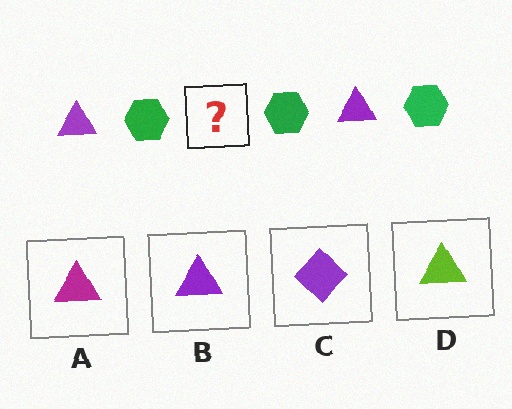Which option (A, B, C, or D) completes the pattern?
B.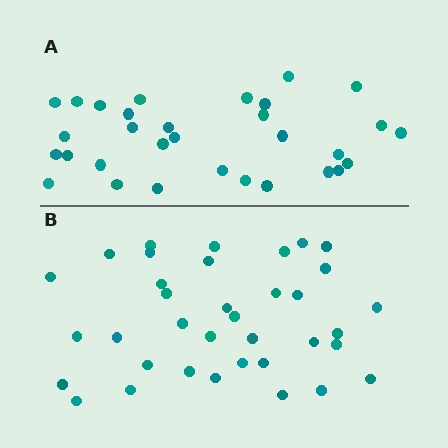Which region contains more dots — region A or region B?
Region B (the bottom region) has more dots.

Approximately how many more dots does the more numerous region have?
Region B has about 5 more dots than region A.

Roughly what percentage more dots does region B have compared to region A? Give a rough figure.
About 15% more.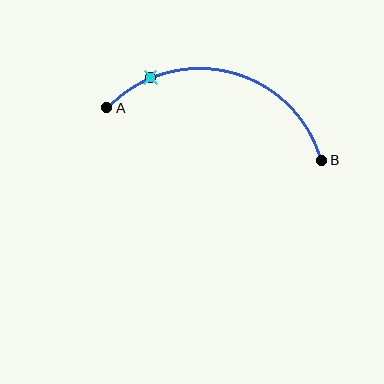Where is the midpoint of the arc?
The arc midpoint is the point on the curve farthest from the straight line joining A and B. It sits above that line.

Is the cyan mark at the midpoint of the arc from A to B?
No. The cyan mark lies on the arc but is closer to endpoint A. The arc midpoint would be at the point on the curve equidistant along the arc from both A and B.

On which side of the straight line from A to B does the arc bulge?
The arc bulges above the straight line connecting A and B.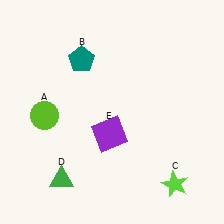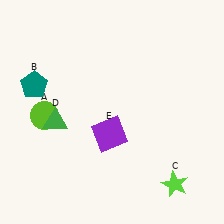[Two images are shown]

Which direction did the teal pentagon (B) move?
The teal pentagon (B) moved left.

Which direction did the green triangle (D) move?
The green triangle (D) moved up.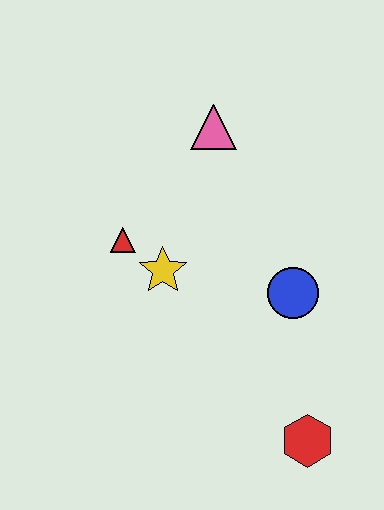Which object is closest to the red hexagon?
The blue circle is closest to the red hexagon.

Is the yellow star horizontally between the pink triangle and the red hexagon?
No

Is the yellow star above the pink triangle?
No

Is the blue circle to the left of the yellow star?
No